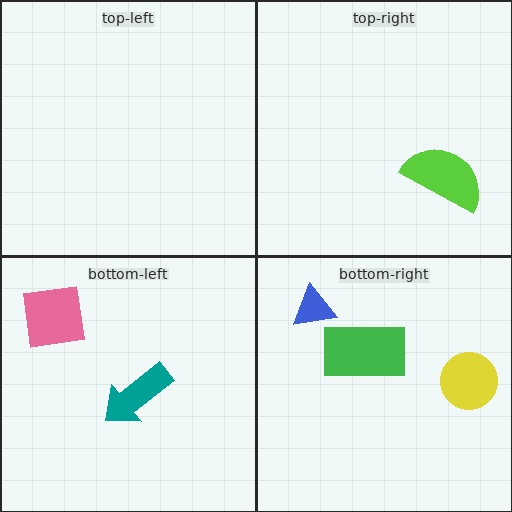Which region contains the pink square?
The bottom-left region.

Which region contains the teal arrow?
The bottom-left region.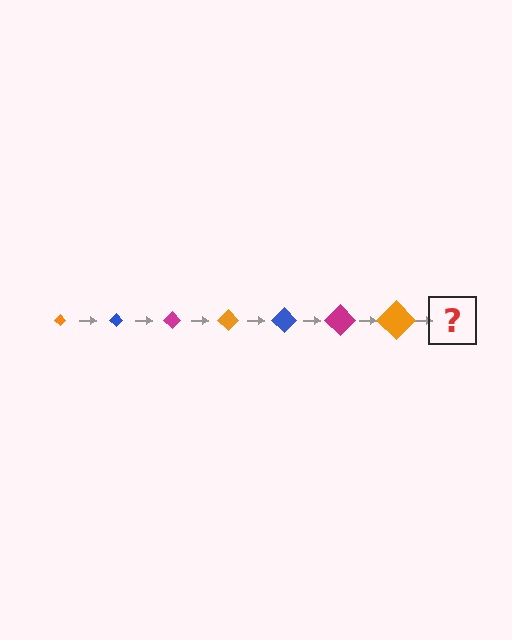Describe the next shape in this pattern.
It should be a blue diamond, larger than the previous one.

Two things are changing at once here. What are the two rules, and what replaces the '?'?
The two rules are that the diamond grows larger each step and the color cycles through orange, blue, and magenta. The '?' should be a blue diamond, larger than the previous one.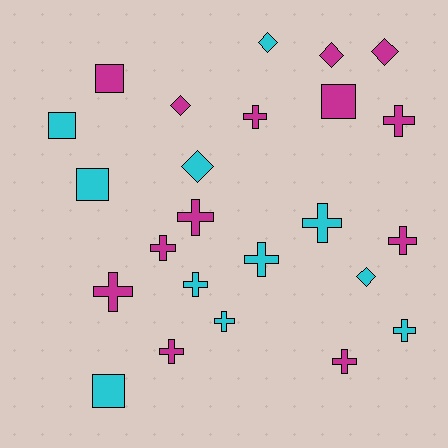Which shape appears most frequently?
Cross, with 13 objects.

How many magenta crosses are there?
There are 8 magenta crosses.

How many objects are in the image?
There are 24 objects.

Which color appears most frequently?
Magenta, with 13 objects.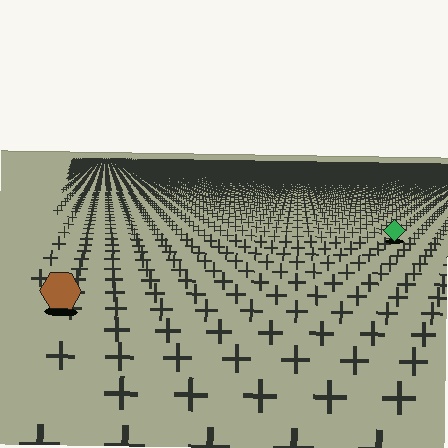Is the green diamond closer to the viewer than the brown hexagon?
No. The brown hexagon is closer — you can tell from the texture gradient: the ground texture is coarser near it.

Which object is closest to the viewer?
The brown hexagon is closest. The texture marks near it are larger and more spread out.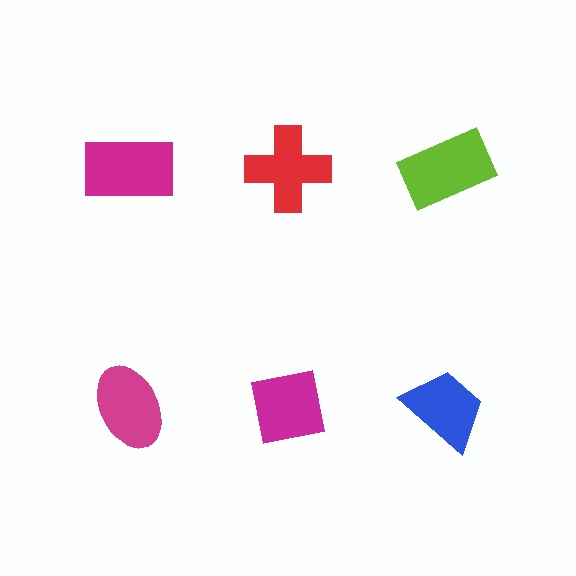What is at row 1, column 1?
A magenta rectangle.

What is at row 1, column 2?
A red cross.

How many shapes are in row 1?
3 shapes.